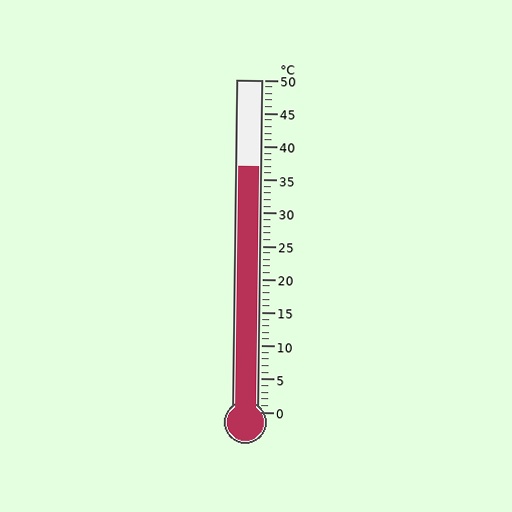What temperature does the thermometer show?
The thermometer shows approximately 37°C.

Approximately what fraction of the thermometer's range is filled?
The thermometer is filled to approximately 75% of its range.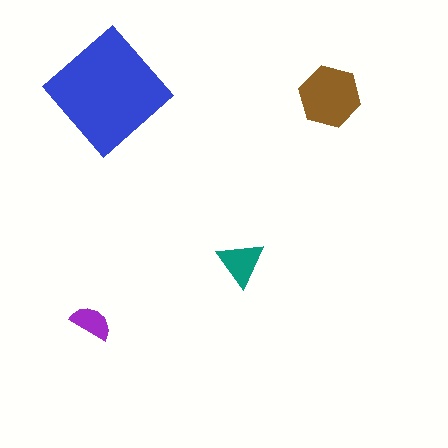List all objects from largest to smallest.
The blue diamond, the brown hexagon, the teal triangle, the purple semicircle.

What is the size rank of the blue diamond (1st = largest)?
1st.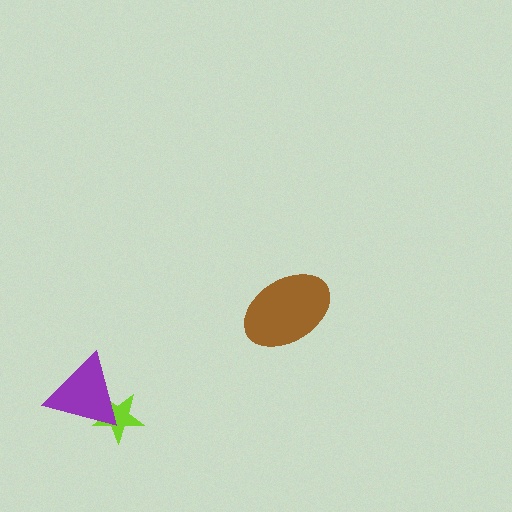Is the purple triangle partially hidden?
No, no other shape covers it.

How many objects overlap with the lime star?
1 object overlaps with the lime star.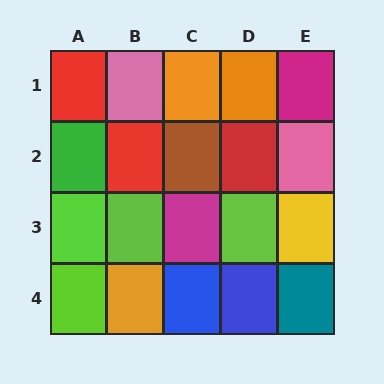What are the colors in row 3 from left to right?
Lime, lime, magenta, lime, yellow.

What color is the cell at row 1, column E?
Magenta.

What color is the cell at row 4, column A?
Lime.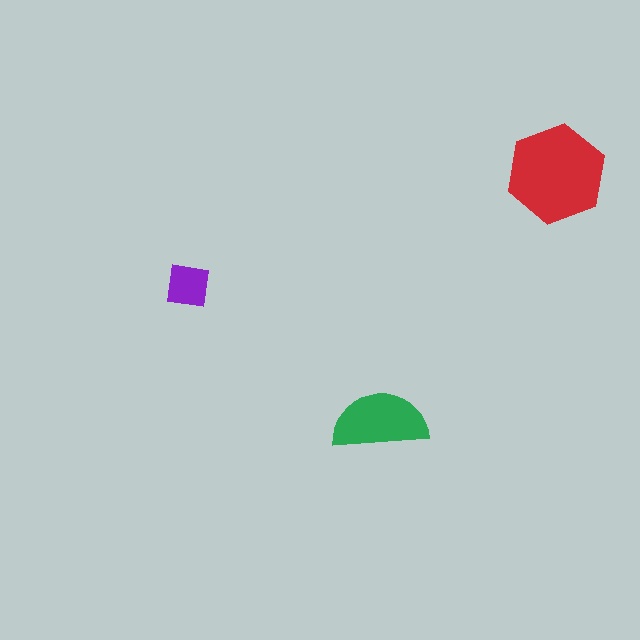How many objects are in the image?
There are 3 objects in the image.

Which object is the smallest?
The purple square.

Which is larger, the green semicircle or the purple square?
The green semicircle.